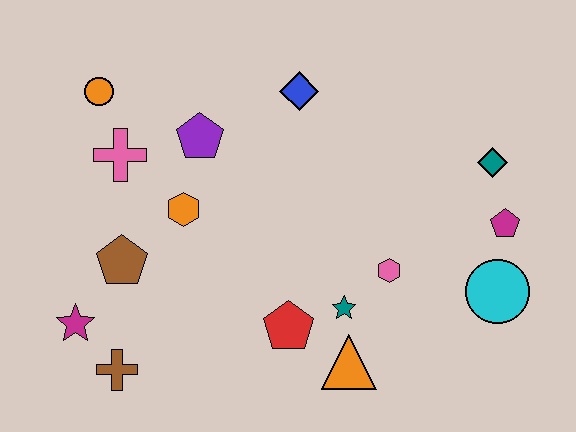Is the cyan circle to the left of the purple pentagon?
No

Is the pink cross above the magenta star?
Yes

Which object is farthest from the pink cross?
The cyan circle is farthest from the pink cross.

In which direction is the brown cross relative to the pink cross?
The brown cross is below the pink cross.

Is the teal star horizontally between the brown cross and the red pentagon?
No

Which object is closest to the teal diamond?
The magenta pentagon is closest to the teal diamond.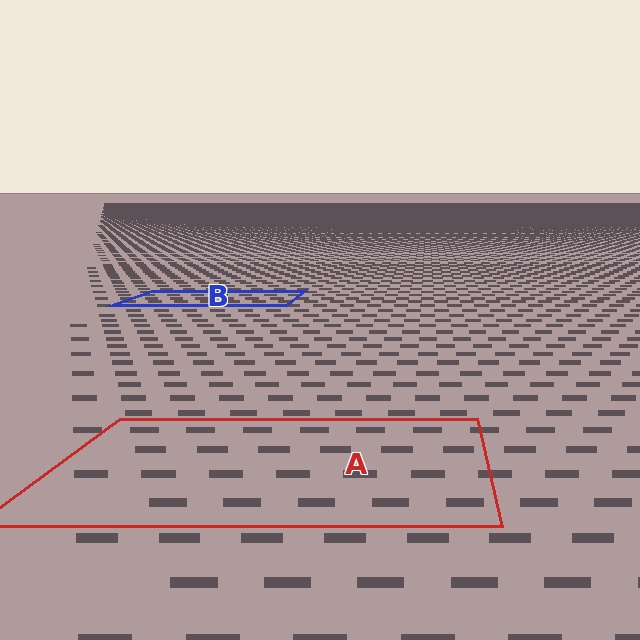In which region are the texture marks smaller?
The texture marks are smaller in region B, because it is farther away.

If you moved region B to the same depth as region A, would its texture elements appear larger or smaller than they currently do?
They would appear larger. At a closer depth, the same texture elements are projected at a bigger on-screen size.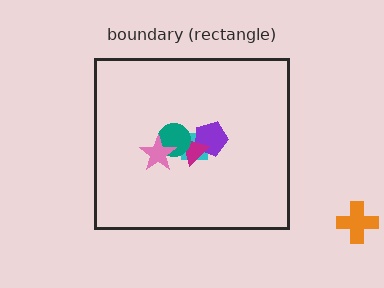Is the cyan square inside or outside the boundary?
Inside.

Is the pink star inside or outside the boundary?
Inside.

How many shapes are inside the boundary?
5 inside, 1 outside.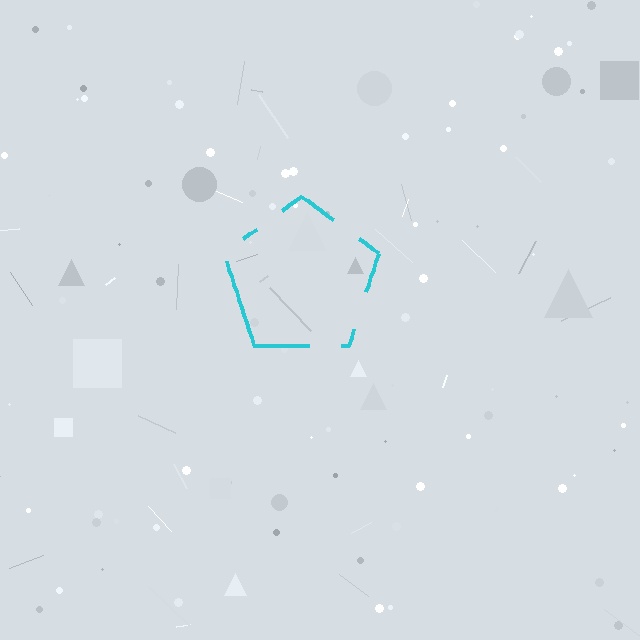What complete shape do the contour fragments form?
The contour fragments form a pentagon.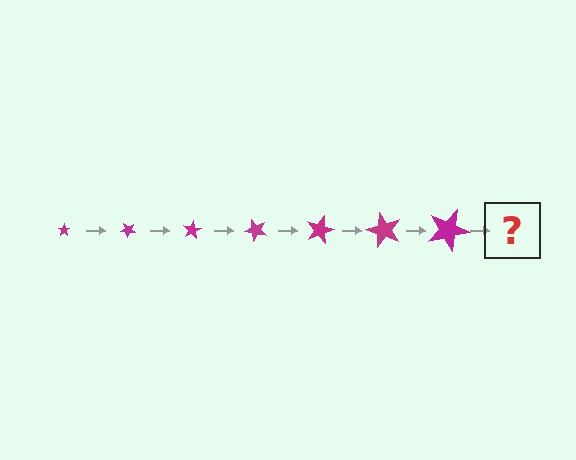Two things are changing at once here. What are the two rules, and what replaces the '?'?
The two rules are that the star grows larger each step and it rotates 40 degrees each step. The '?' should be a star, larger than the previous one and rotated 280 degrees from the start.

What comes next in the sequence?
The next element should be a star, larger than the previous one and rotated 280 degrees from the start.